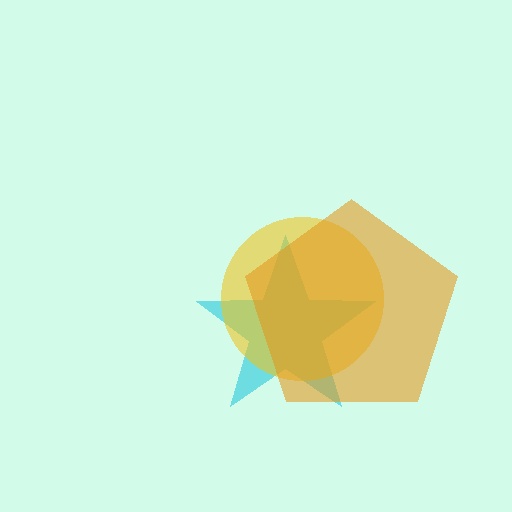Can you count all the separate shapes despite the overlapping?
Yes, there are 3 separate shapes.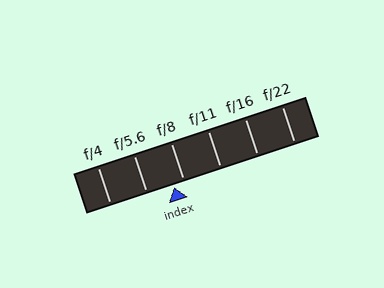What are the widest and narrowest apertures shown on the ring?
The widest aperture shown is f/4 and the narrowest is f/22.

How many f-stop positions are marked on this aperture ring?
There are 6 f-stop positions marked.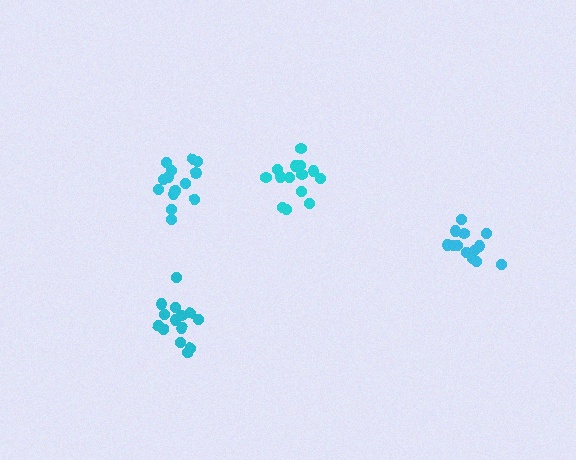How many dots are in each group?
Group 1: 14 dots, Group 2: 14 dots, Group 3: 15 dots, Group 4: 13 dots (56 total).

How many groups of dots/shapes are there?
There are 4 groups.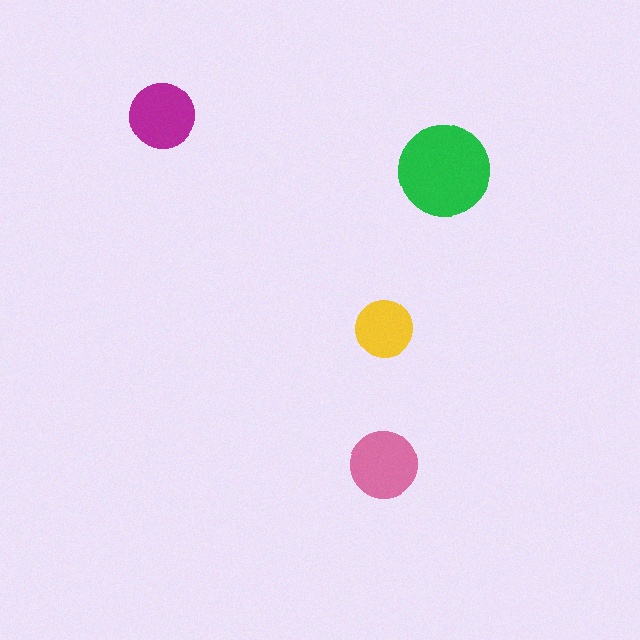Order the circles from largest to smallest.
the green one, the pink one, the magenta one, the yellow one.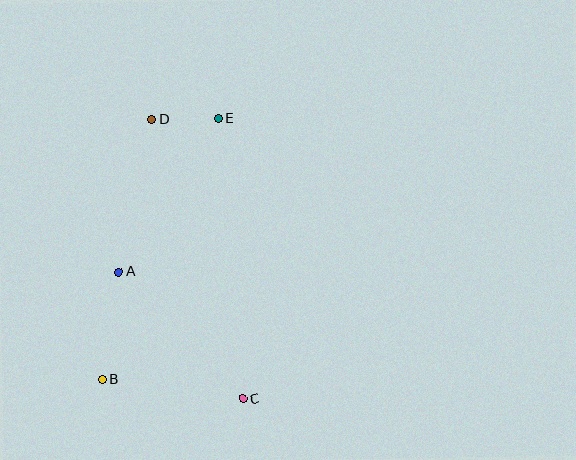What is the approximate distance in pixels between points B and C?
The distance between B and C is approximately 142 pixels.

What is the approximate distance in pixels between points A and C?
The distance between A and C is approximately 178 pixels.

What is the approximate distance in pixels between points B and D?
The distance between B and D is approximately 264 pixels.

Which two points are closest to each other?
Points D and E are closest to each other.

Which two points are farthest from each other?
Points C and D are farthest from each other.